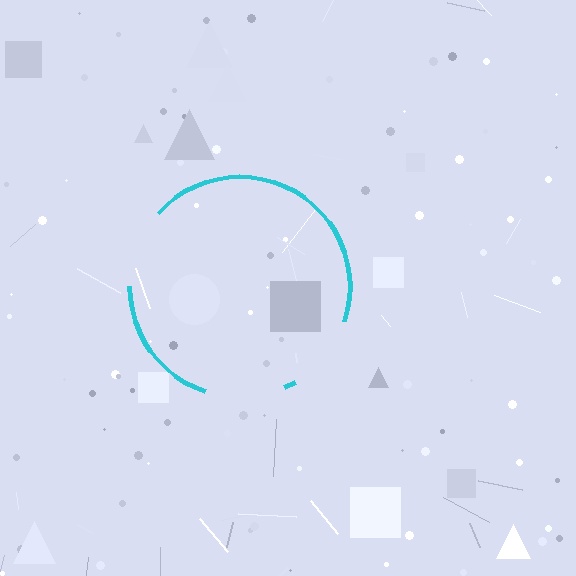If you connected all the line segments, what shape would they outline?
They would outline a circle.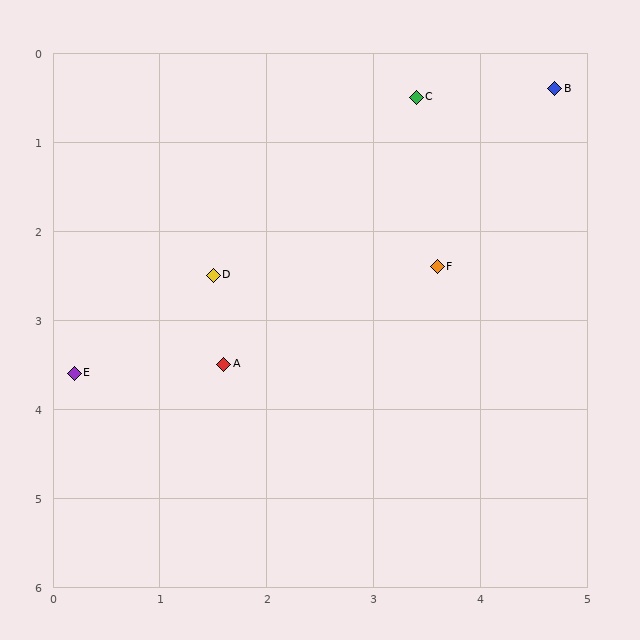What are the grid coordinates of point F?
Point F is at approximately (3.6, 2.4).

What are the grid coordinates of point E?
Point E is at approximately (0.2, 3.6).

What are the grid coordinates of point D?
Point D is at approximately (1.5, 2.5).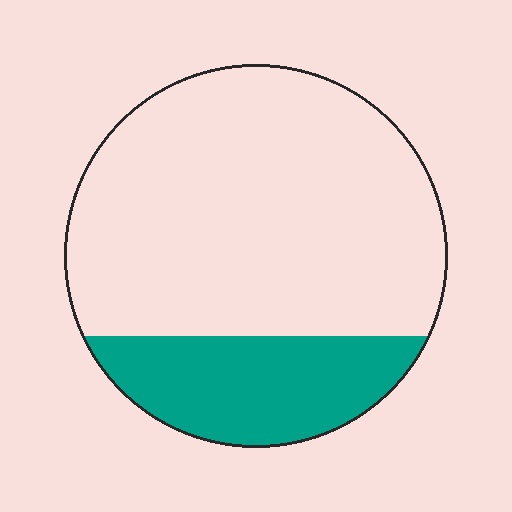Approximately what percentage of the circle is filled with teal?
Approximately 25%.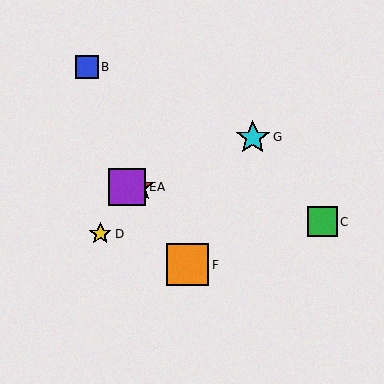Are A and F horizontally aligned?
No, A is at y≈187 and F is at y≈265.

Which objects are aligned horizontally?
Objects A, E are aligned horizontally.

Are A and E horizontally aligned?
Yes, both are at y≈187.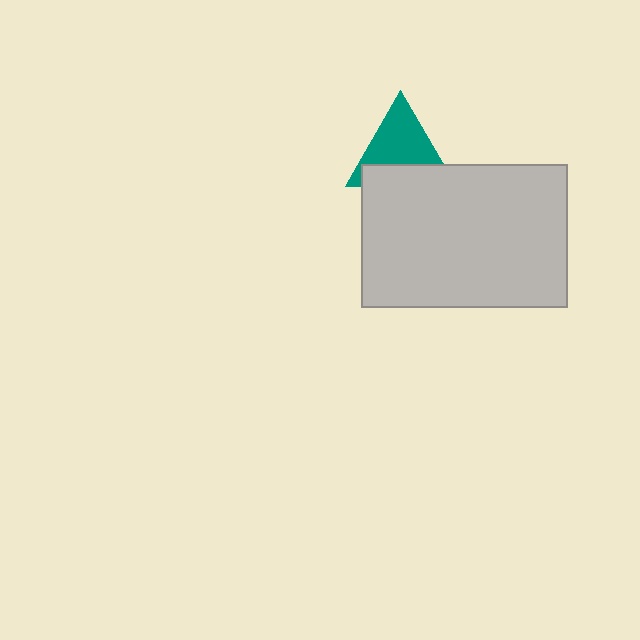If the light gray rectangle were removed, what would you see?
You would see the complete teal triangle.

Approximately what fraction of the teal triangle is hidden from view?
Roughly 39% of the teal triangle is hidden behind the light gray rectangle.